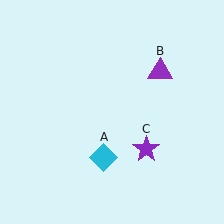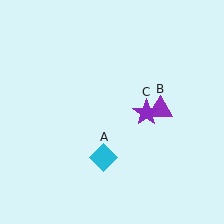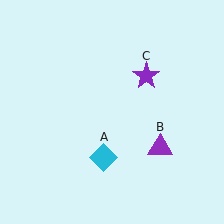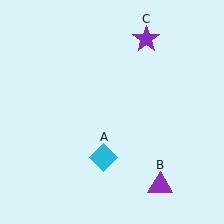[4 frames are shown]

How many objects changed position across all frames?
2 objects changed position: purple triangle (object B), purple star (object C).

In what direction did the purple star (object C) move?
The purple star (object C) moved up.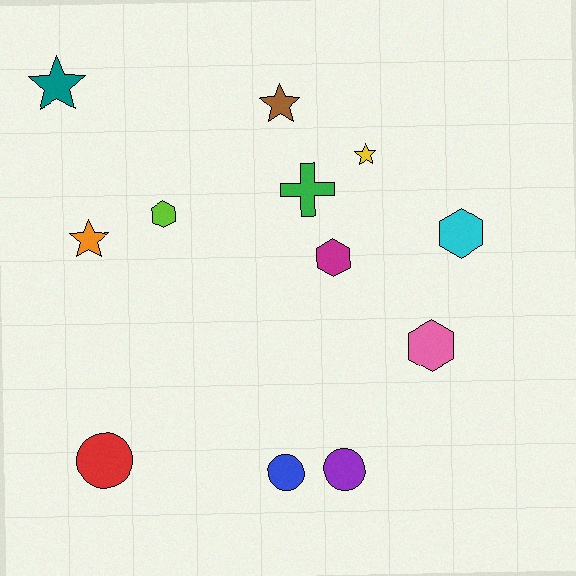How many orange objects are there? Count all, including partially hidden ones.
There is 1 orange object.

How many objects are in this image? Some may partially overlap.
There are 12 objects.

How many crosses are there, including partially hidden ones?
There is 1 cross.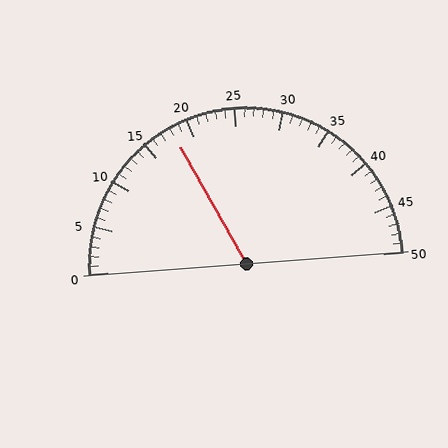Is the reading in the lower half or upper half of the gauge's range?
The reading is in the lower half of the range (0 to 50).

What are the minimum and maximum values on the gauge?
The gauge ranges from 0 to 50.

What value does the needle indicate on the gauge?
The needle indicates approximately 18.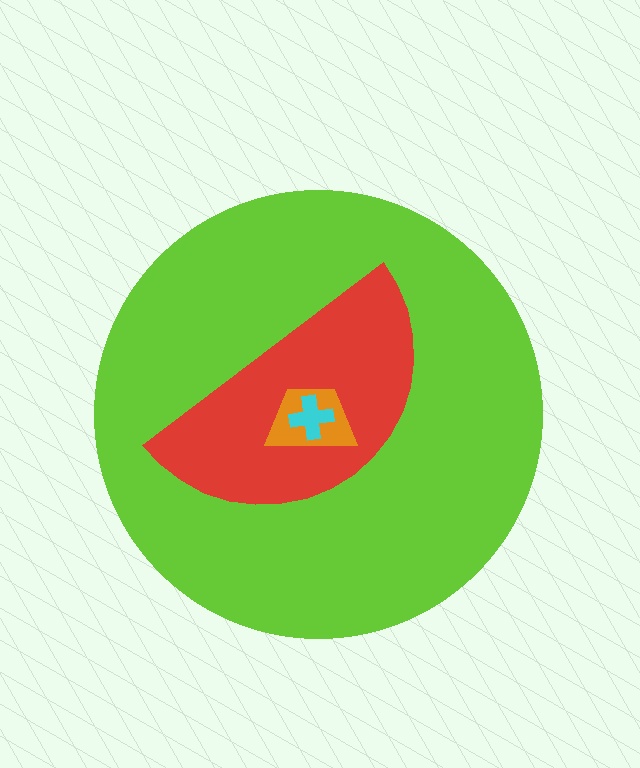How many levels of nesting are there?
4.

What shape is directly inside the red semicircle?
The orange trapezoid.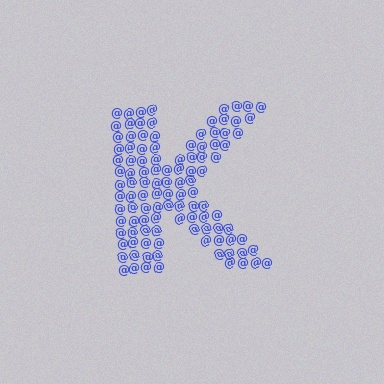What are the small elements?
The small elements are at signs.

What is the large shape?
The large shape is the letter K.